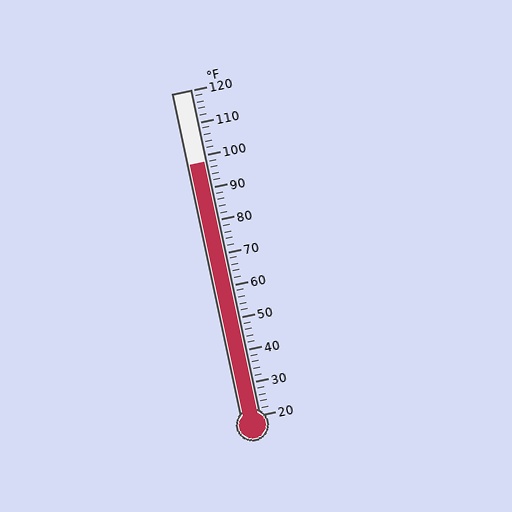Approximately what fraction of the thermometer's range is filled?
The thermometer is filled to approximately 80% of its range.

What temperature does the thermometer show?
The thermometer shows approximately 98°F.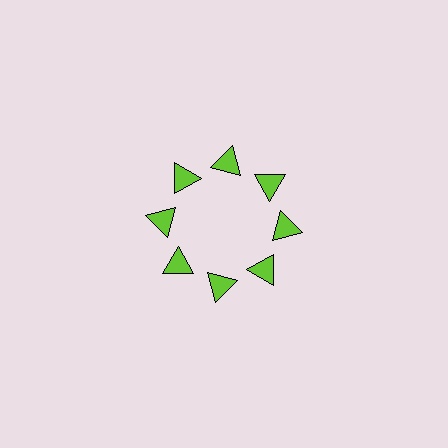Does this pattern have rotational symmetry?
Yes, this pattern has 8-fold rotational symmetry. It looks the same after rotating 45 degrees around the center.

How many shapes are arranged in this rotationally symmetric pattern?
There are 8 shapes, arranged in 8 groups of 1.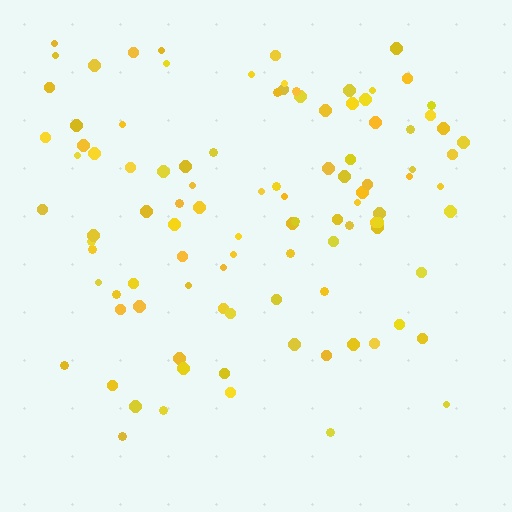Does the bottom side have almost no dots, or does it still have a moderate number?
Still a moderate number, just noticeably fewer than the top.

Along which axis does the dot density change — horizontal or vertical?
Vertical.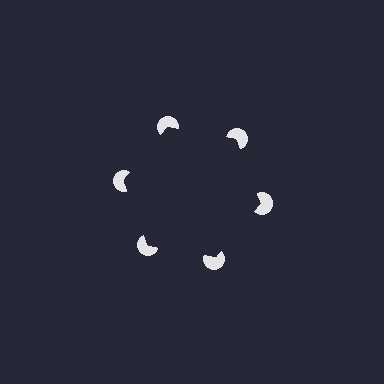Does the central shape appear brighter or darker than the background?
It typically appears slightly darker than the background, even though no actual brightness change is drawn.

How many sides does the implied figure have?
6 sides.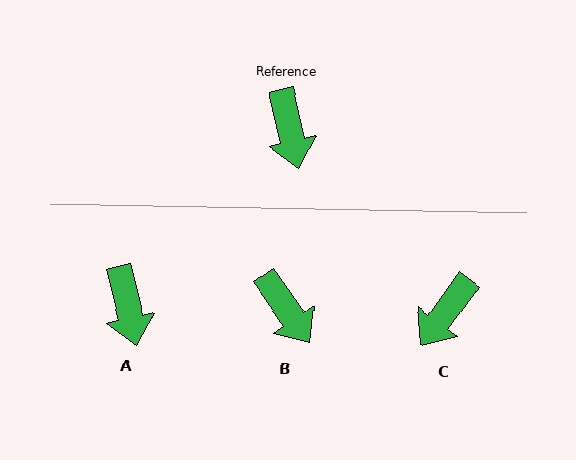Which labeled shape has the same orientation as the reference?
A.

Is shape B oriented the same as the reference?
No, it is off by about 22 degrees.